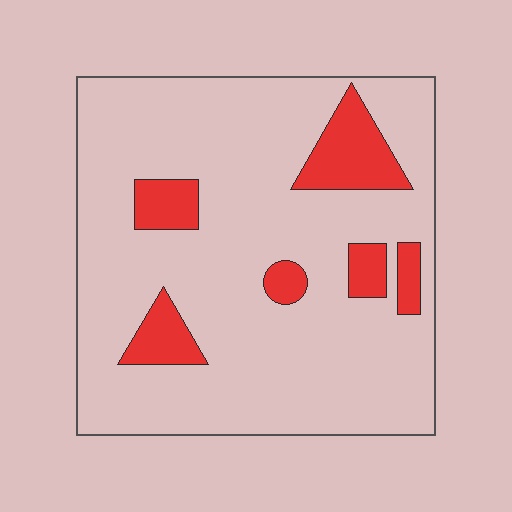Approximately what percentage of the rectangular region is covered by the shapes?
Approximately 15%.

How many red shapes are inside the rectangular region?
6.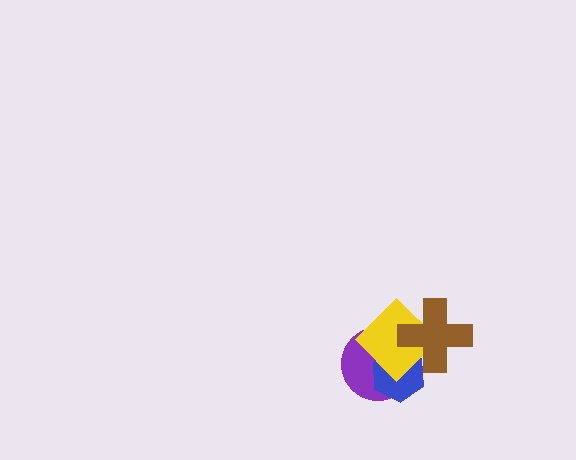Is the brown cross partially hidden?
No, no other shape covers it.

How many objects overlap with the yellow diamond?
3 objects overlap with the yellow diamond.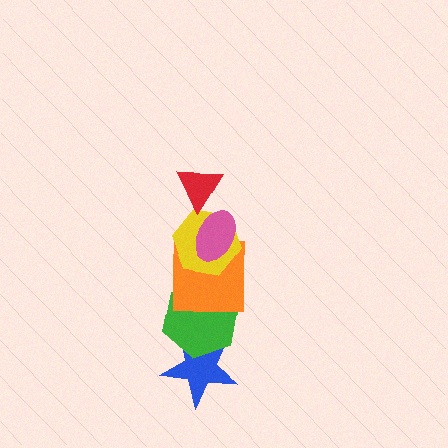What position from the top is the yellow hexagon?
The yellow hexagon is 3rd from the top.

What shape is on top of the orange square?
The yellow hexagon is on top of the orange square.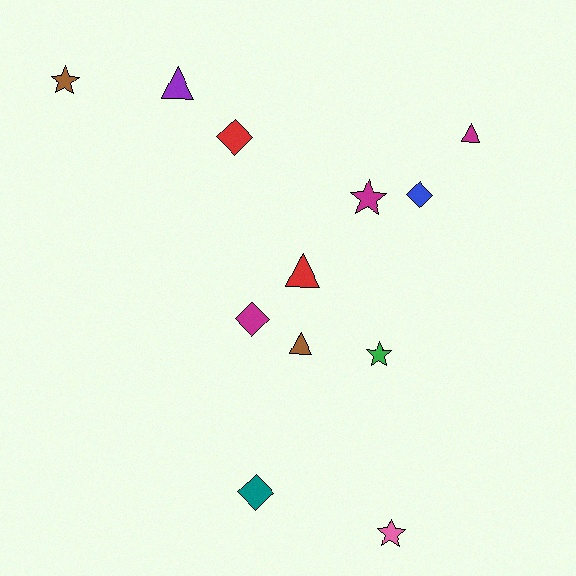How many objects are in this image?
There are 12 objects.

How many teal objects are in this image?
There is 1 teal object.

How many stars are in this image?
There are 4 stars.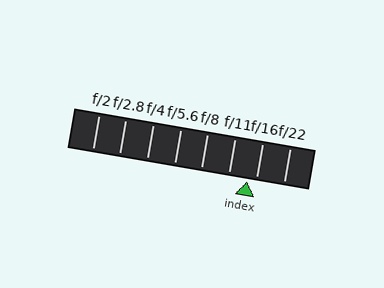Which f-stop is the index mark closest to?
The index mark is closest to f/16.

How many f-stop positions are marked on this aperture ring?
There are 8 f-stop positions marked.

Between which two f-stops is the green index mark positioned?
The index mark is between f/11 and f/16.